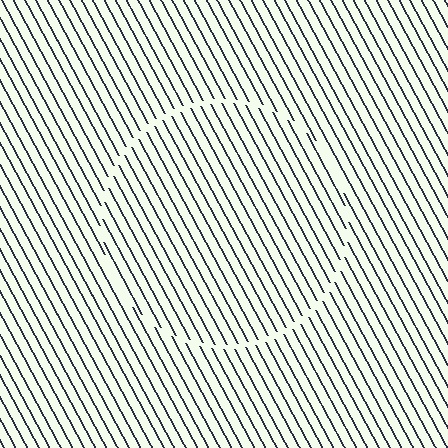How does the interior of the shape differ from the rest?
The interior of the shape contains the same grating, shifted by half a period — the contour is defined by the phase discontinuity where line-ends from the inner and outer gratings abut.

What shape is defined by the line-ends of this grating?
An illusory circle. The interior of the shape contains the same grating, shifted by half a period — the contour is defined by the phase discontinuity where line-ends from the inner and outer gratings abut.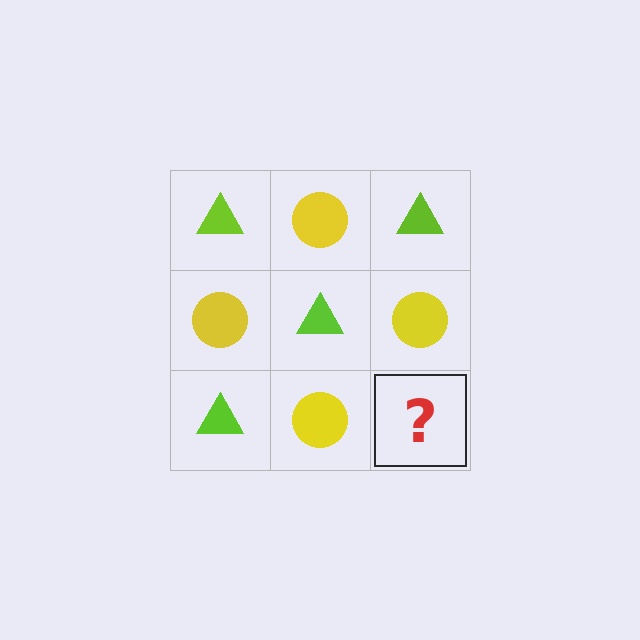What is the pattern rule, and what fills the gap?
The rule is that it alternates lime triangle and yellow circle in a checkerboard pattern. The gap should be filled with a lime triangle.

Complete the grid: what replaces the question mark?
The question mark should be replaced with a lime triangle.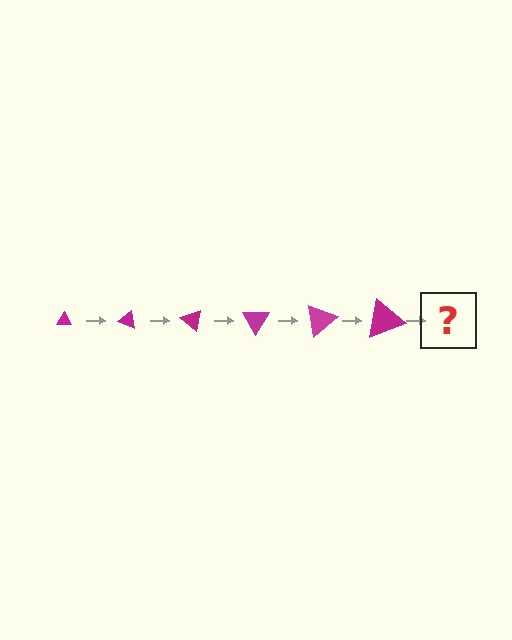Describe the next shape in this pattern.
It should be a triangle, larger than the previous one and rotated 120 degrees from the start.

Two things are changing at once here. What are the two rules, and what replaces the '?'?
The two rules are that the triangle grows larger each step and it rotates 20 degrees each step. The '?' should be a triangle, larger than the previous one and rotated 120 degrees from the start.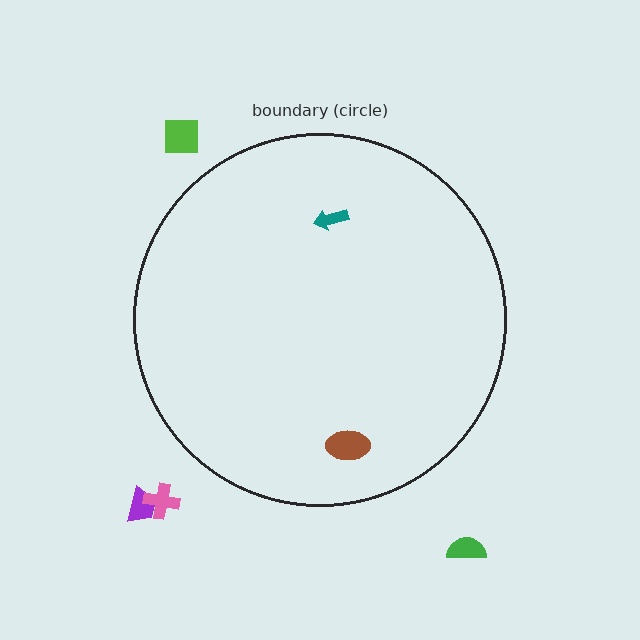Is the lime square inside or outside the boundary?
Outside.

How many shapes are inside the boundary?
2 inside, 4 outside.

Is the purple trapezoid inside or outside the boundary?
Outside.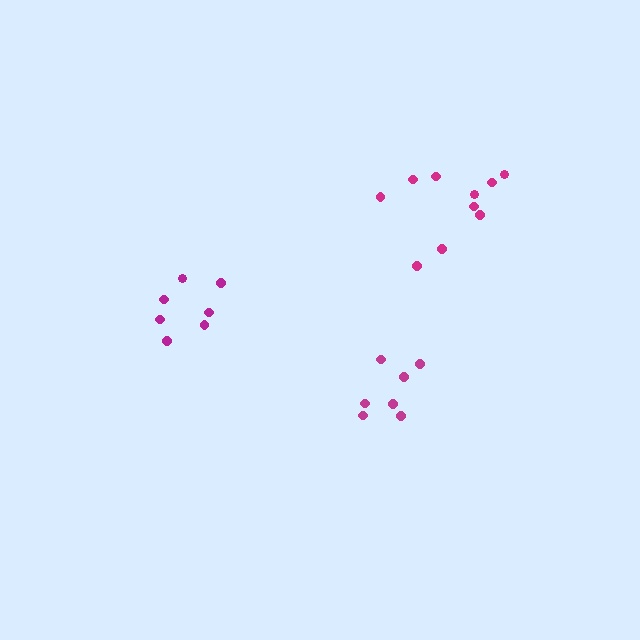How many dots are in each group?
Group 1: 10 dots, Group 2: 7 dots, Group 3: 7 dots (24 total).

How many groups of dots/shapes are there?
There are 3 groups.